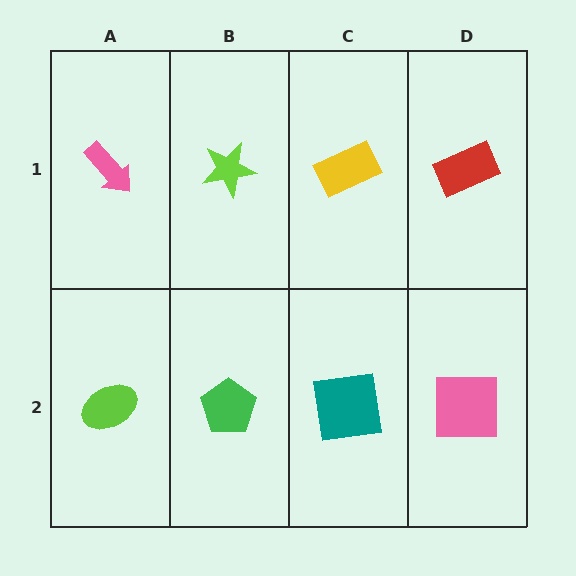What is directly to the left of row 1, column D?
A yellow rectangle.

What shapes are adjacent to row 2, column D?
A red rectangle (row 1, column D), a teal square (row 2, column C).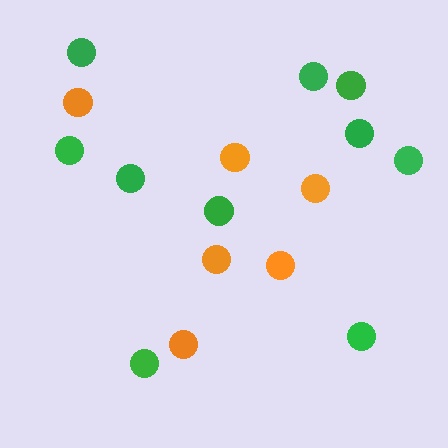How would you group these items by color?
There are 2 groups: one group of orange circles (6) and one group of green circles (10).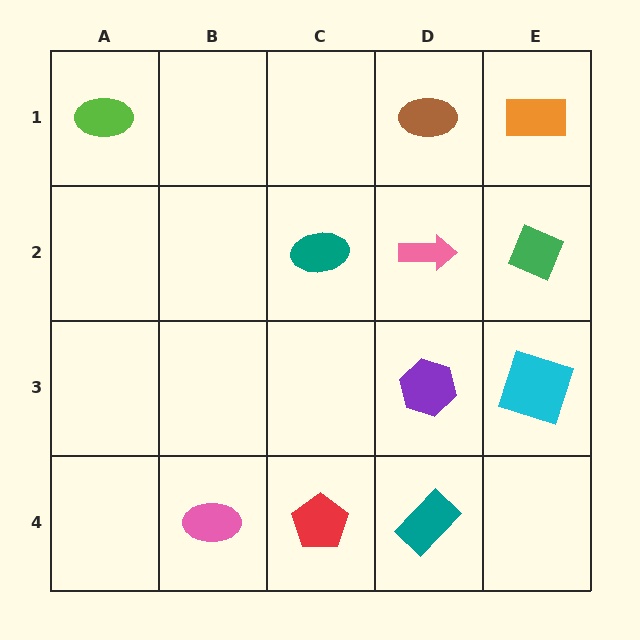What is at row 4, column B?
A pink ellipse.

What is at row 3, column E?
A cyan square.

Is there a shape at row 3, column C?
No, that cell is empty.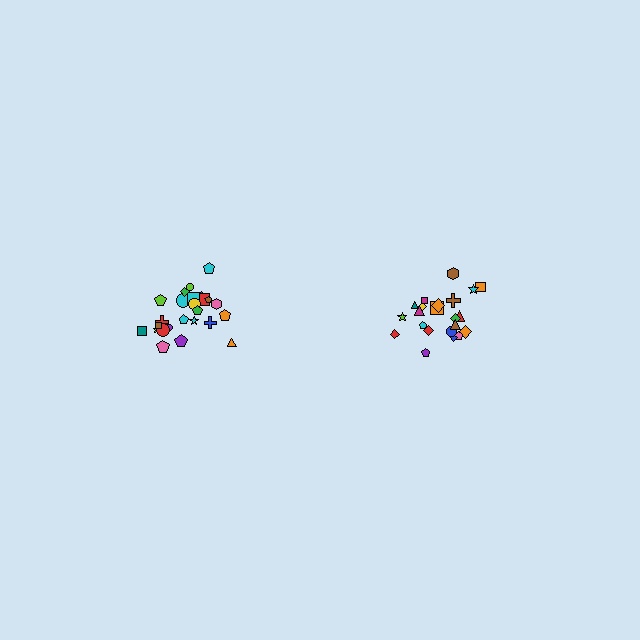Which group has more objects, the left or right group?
The left group.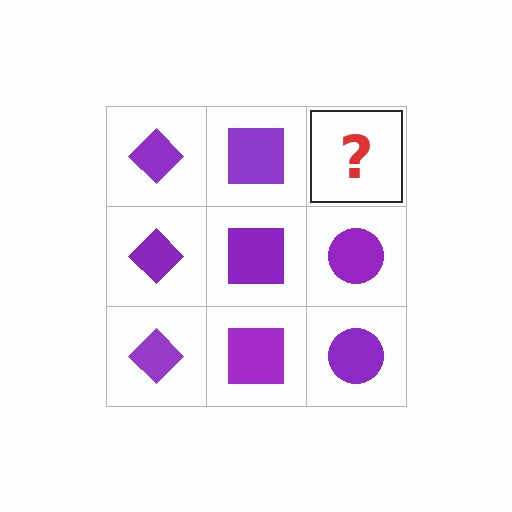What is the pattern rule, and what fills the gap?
The rule is that each column has a consistent shape. The gap should be filled with a purple circle.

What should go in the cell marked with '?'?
The missing cell should contain a purple circle.